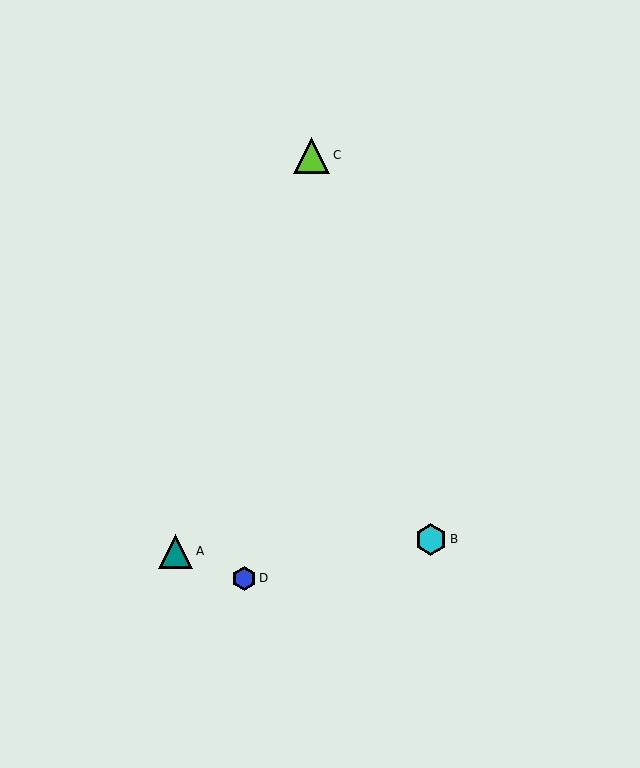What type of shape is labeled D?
Shape D is a blue hexagon.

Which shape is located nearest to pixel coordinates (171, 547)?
The teal triangle (labeled A) at (175, 551) is nearest to that location.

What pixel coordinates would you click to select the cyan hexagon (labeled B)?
Click at (431, 539) to select the cyan hexagon B.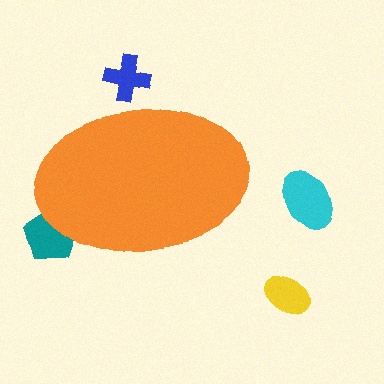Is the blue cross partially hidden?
Yes, the blue cross is partially hidden behind the orange ellipse.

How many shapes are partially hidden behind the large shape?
2 shapes are partially hidden.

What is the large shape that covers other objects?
An orange ellipse.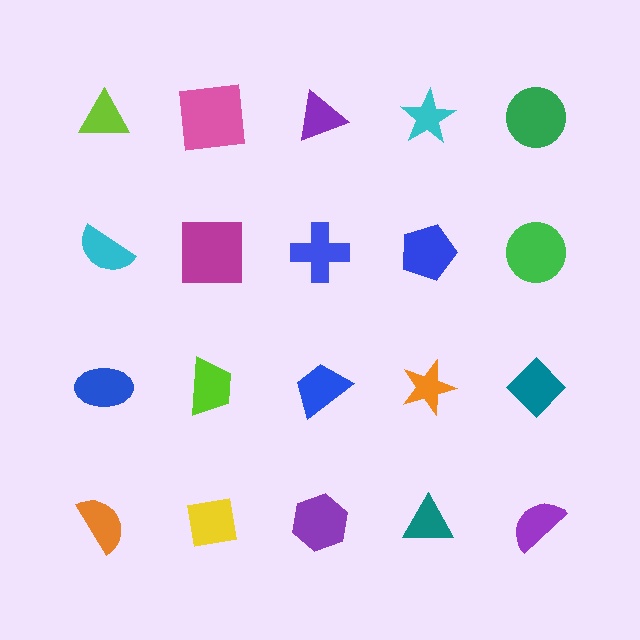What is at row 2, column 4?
A blue pentagon.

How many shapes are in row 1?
5 shapes.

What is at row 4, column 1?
An orange semicircle.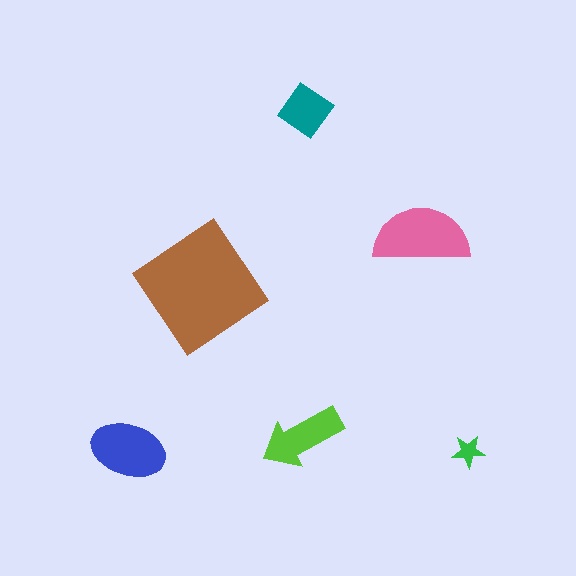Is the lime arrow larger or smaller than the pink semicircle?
Smaller.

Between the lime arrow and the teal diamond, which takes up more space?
The lime arrow.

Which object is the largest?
The brown diamond.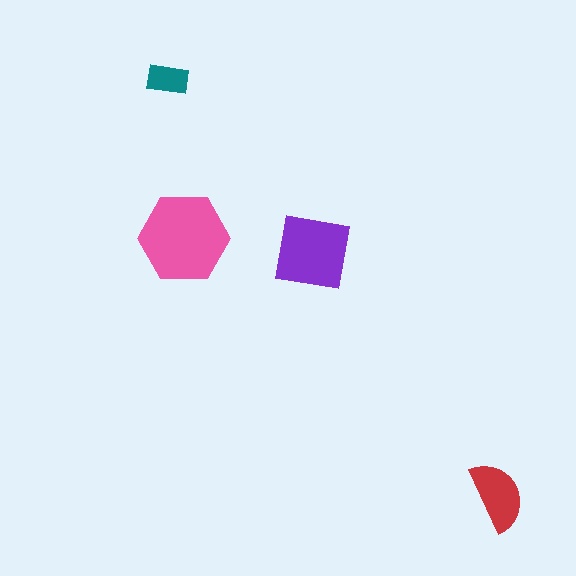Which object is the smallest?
The teal rectangle.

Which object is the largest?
The pink hexagon.